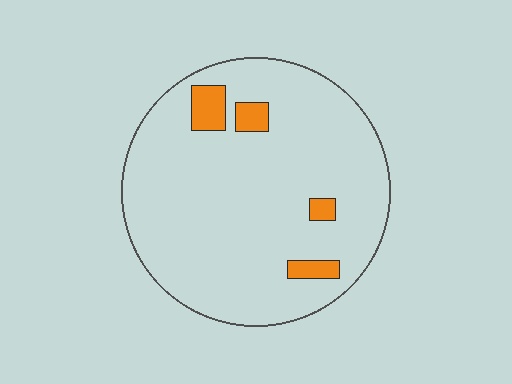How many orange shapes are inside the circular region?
4.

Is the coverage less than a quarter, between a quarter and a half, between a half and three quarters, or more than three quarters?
Less than a quarter.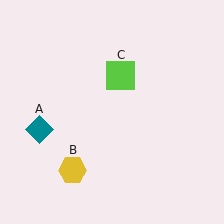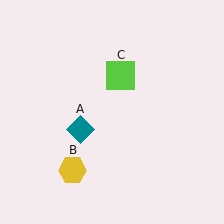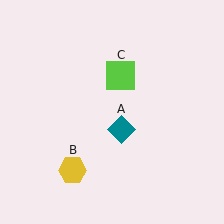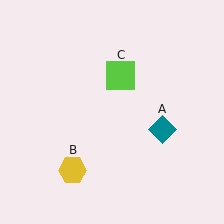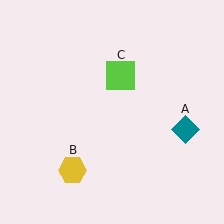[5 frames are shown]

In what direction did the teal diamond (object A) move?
The teal diamond (object A) moved right.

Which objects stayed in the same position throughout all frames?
Yellow hexagon (object B) and lime square (object C) remained stationary.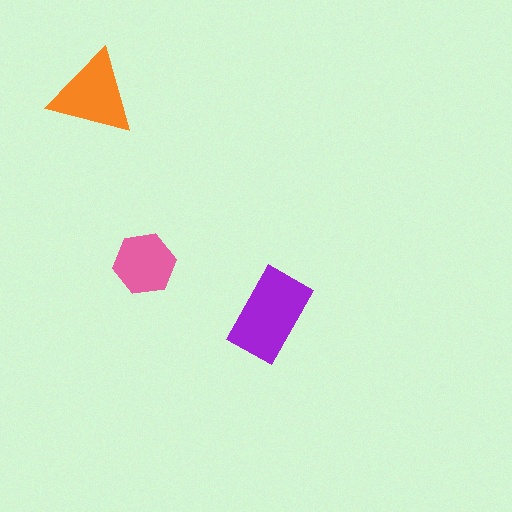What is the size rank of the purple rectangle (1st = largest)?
1st.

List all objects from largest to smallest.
The purple rectangle, the orange triangle, the pink hexagon.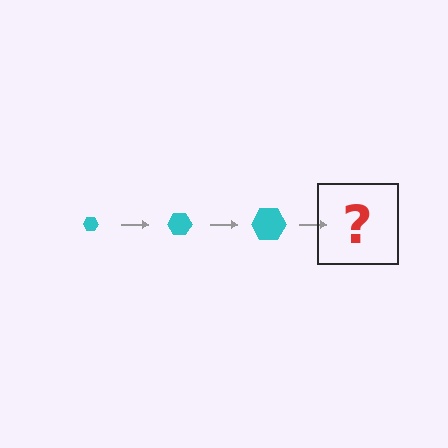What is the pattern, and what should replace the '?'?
The pattern is that the hexagon gets progressively larger each step. The '?' should be a cyan hexagon, larger than the previous one.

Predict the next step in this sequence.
The next step is a cyan hexagon, larger than the previous one.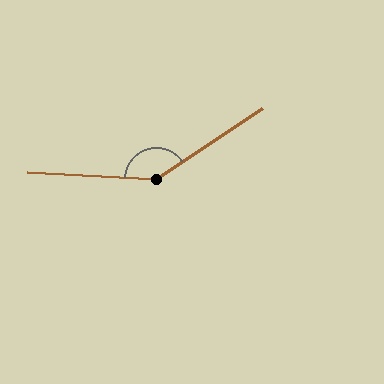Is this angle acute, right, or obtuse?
It is obtuse.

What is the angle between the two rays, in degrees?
Approximately 143 degrees.